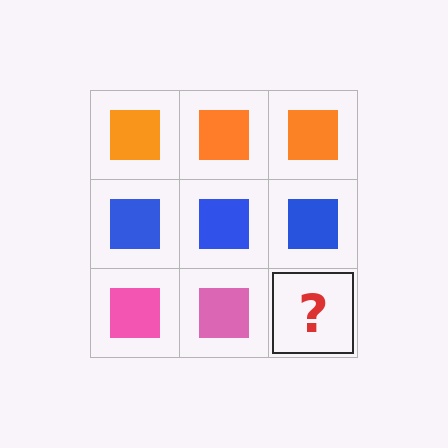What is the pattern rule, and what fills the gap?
The rule is that each row has a consistent color. The gap should be filled with a pink square.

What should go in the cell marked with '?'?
The missing cell should contain a pink square.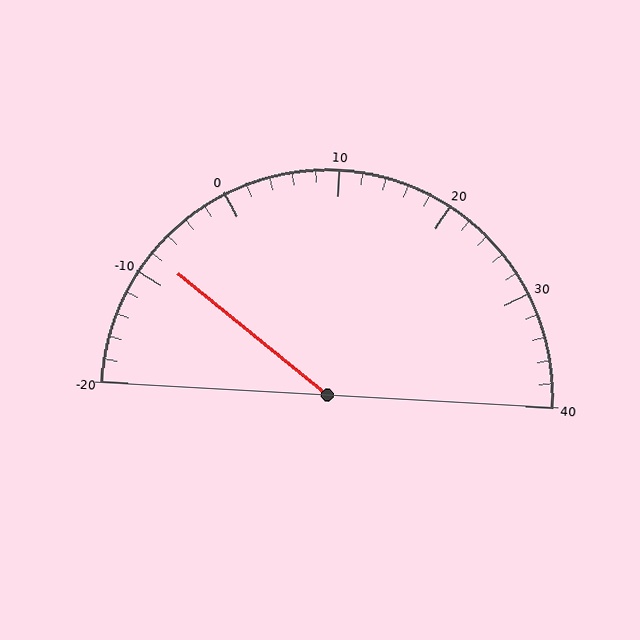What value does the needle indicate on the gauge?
The needle indicates approximately -8.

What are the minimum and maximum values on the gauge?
The gauge ranges from -20 to 40.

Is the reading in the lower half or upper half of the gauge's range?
The reading is in the lower half of the range (-20 to 40).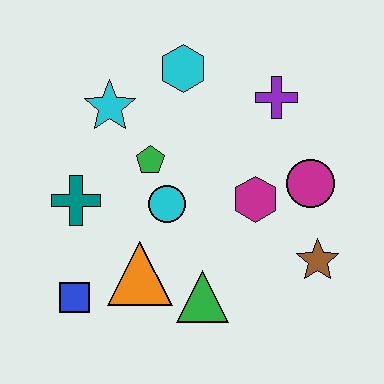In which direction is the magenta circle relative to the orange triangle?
The magenta circle is to the right of the orange triangle.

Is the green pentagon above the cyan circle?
Yes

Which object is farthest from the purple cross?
The blue square is farthest from the purple cross.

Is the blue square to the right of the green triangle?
No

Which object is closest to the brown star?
The magenta circle is closest to the brown star.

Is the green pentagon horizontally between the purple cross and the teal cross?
Yes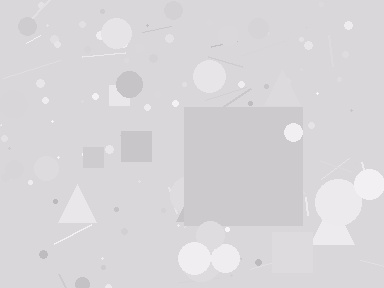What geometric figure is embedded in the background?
A square is embedded in the background.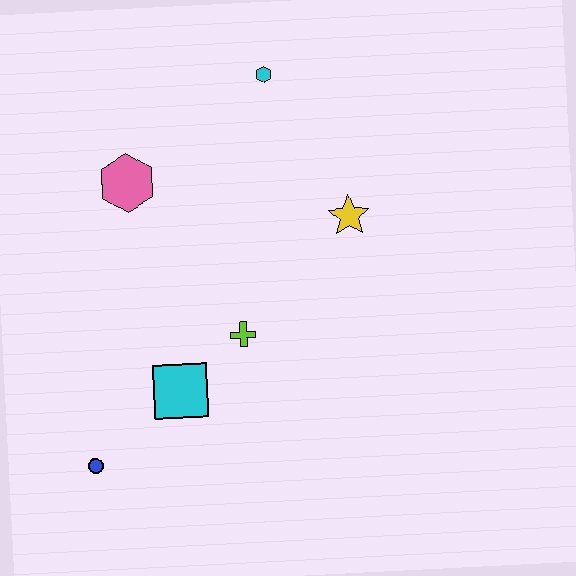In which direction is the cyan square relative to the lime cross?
The cyan square is to the left of the lime cross.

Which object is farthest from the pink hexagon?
The blue circle is farthest from the pink hexagon.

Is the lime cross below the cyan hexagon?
Yes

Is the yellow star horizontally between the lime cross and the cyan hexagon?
No